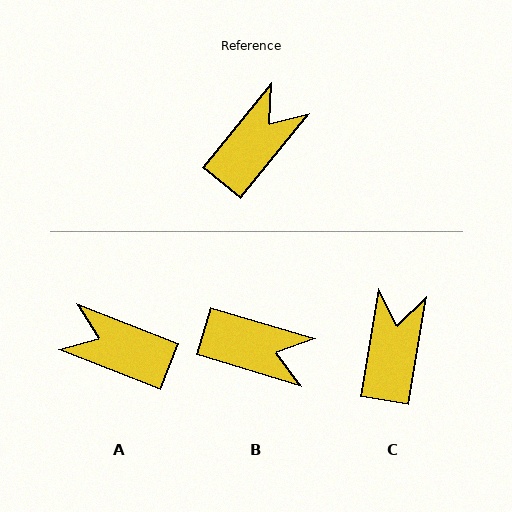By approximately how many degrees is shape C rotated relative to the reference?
Approximately 30 degrees counter-clockwise.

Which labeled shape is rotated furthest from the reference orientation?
A, about 107 degrees away.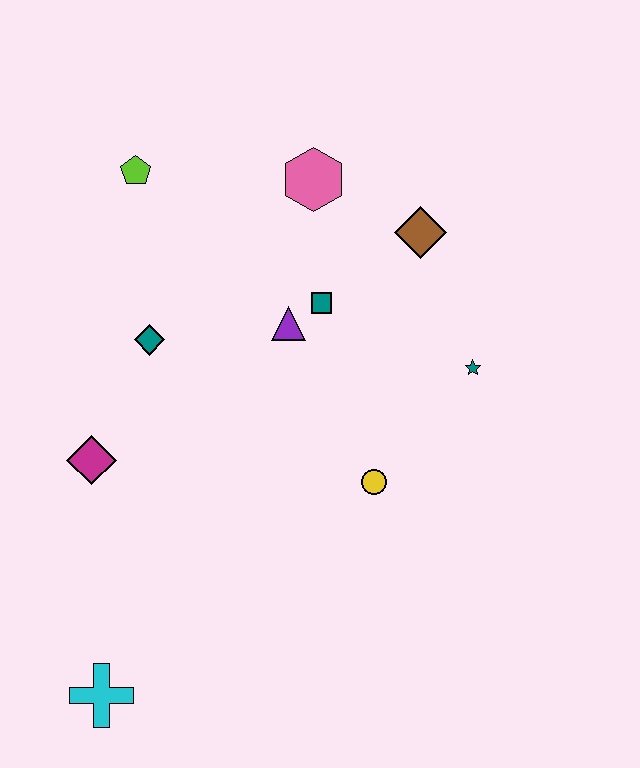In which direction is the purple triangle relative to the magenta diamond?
The purple triangle is to the right of the magenta diamond.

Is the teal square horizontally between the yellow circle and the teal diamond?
Yes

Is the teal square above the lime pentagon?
No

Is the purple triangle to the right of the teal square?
No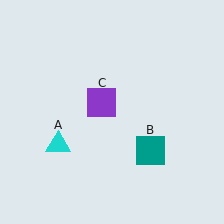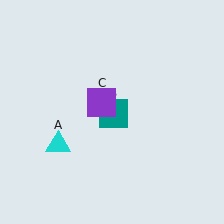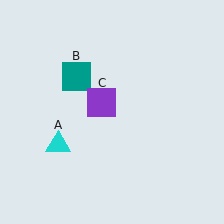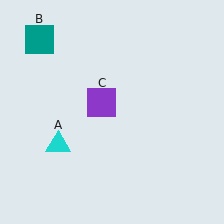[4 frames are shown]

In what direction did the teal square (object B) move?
The teal square (object B) moved up and to the left.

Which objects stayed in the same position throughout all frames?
Cyan triangle (object A) and purple square (object C) remained stationary.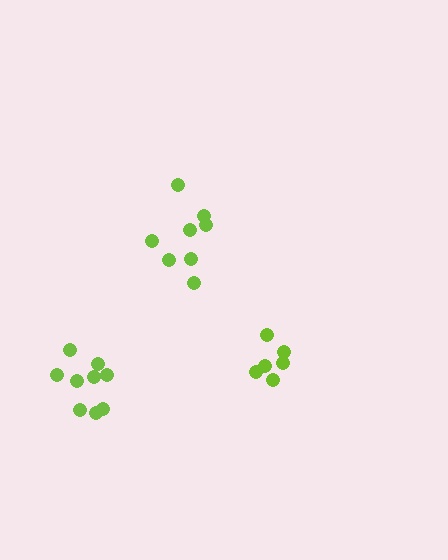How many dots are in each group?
Group 1: 8 dots, Group 2: 6 dots, Group 3: 9 dots (23 total).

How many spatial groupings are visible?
There are 3 spatial groupings.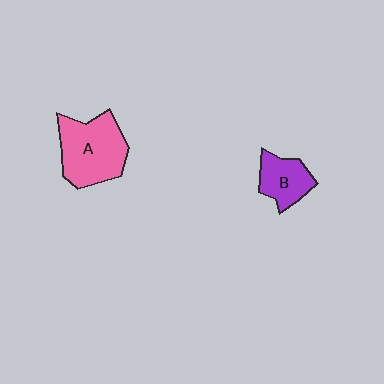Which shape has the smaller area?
Shape B (purple).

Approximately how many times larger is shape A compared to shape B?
Approximately 1.8 times.